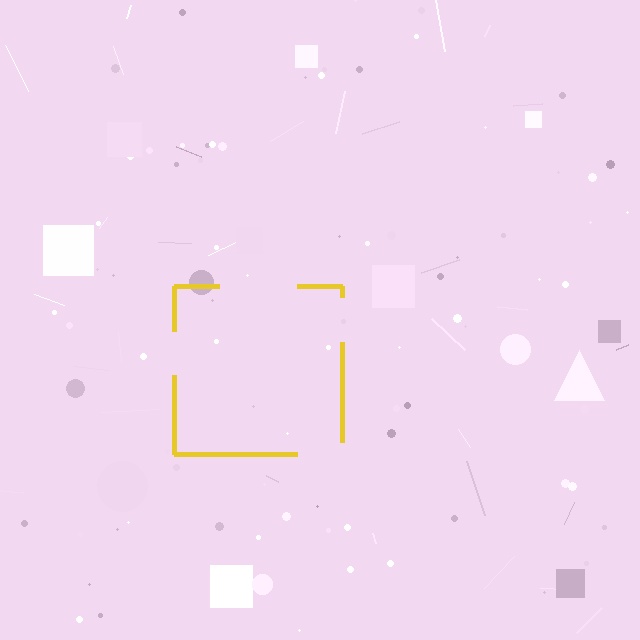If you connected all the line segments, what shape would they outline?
They would outline a square.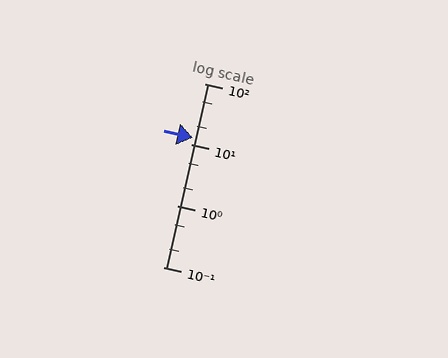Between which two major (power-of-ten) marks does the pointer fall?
The pointer is between 10 and 100.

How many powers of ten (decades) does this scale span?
The scale spans 3 decades, from 0.1 to 100.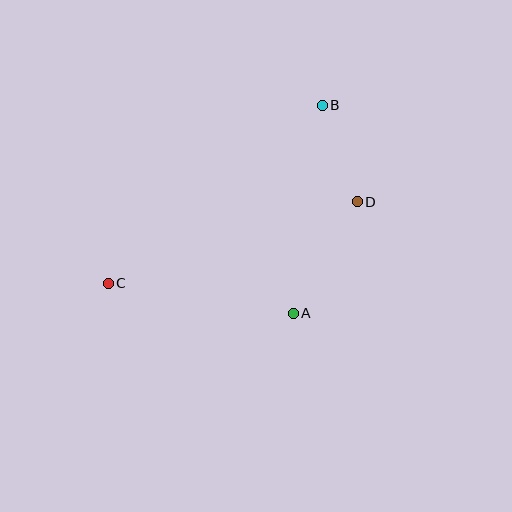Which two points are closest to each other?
Points B and D are closest to each other.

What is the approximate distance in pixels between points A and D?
The distance between A and D is approximately 129 pixels.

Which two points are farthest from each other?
Points B and C are farthest from each other.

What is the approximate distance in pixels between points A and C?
The distance between A and C is approximately 187 pixels.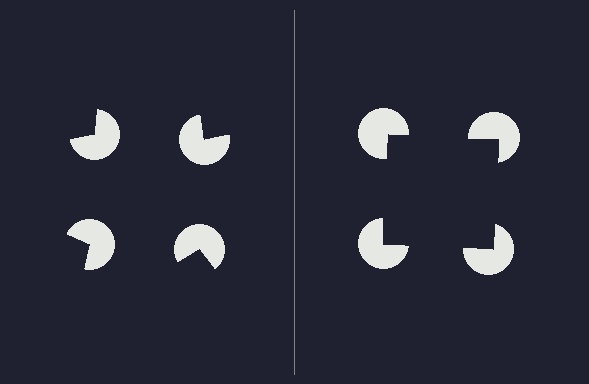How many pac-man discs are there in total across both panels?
8 — 4 on each side.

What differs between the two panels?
The pac-man discs are positioned identically on both sides; only the wedge orientations differ. On the right they align to a square; on the left they are misaligned.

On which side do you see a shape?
An illusory square appears on the right side. On the left side the wedge cuts are rotated, so no coherent shape forms.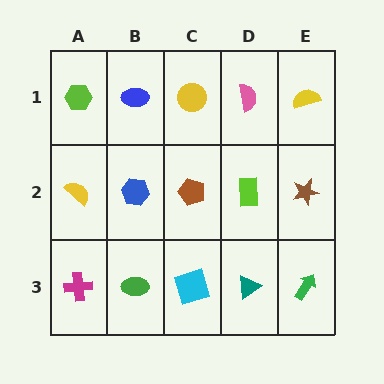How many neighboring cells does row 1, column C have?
3.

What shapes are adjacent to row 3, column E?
A brown star (row 2, column E), a teal triangle (row 3, column D).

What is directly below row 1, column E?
A brown star.